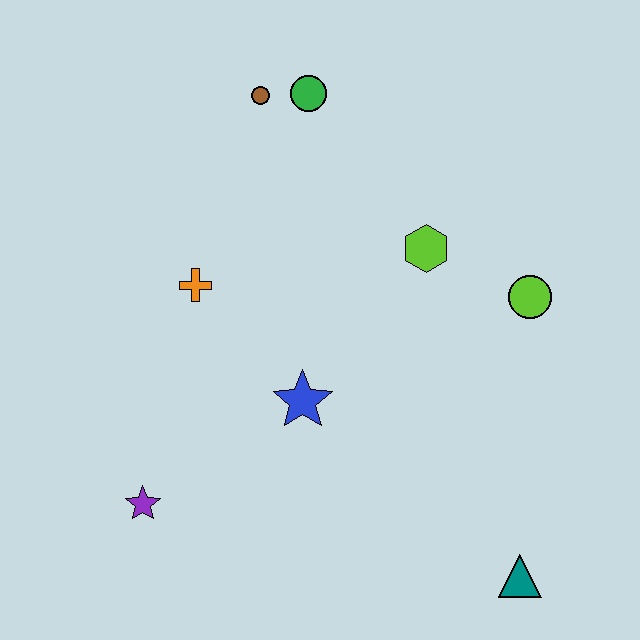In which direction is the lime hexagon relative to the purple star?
The lime hexagon is to the right of the purple star.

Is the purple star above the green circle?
No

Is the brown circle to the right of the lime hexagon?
No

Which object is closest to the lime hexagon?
The lime circle is closest to the lime hexagon.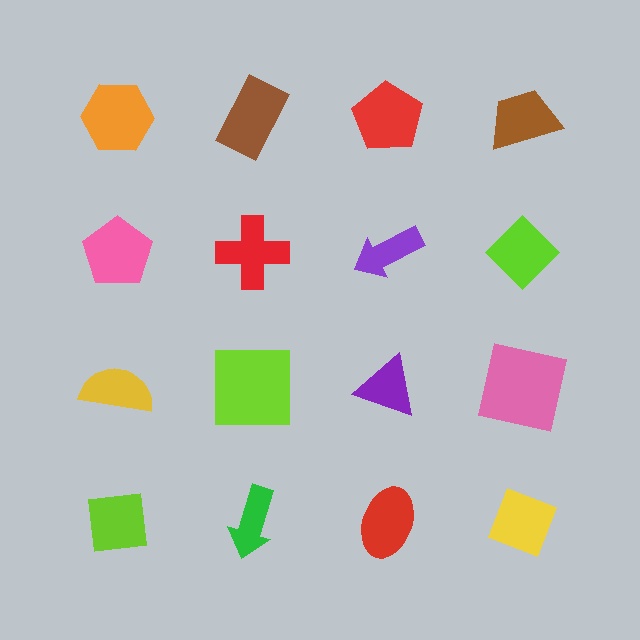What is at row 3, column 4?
A pink square.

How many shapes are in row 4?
4 shapes.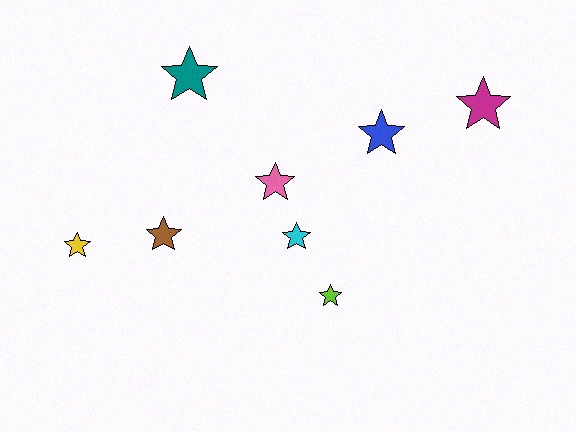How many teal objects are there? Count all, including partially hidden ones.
There is 1 teal object.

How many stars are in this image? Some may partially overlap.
There are 8 stars.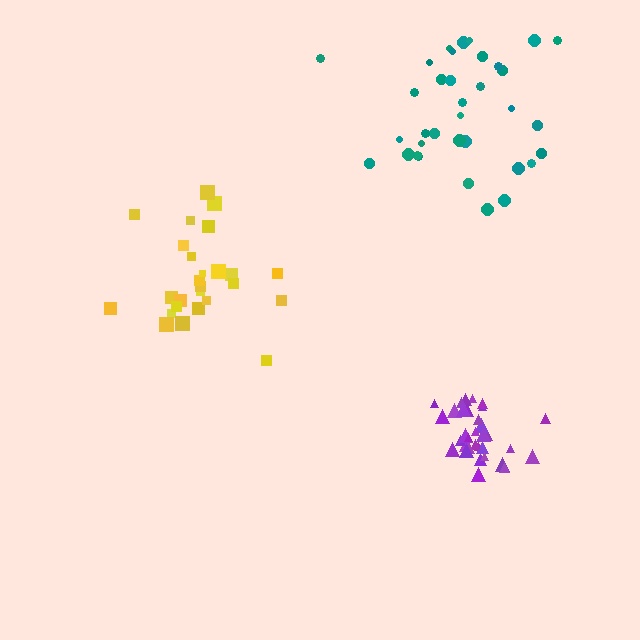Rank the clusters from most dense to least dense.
purple, yellow, teal.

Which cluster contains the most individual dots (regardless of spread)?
Teal (35).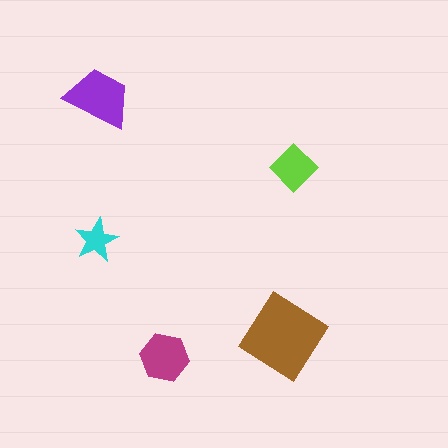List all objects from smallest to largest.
The cyan star, the lime diamond, the magenta hexagon, the purple trapezoid, the brown diamond.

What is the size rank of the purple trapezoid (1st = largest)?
2nd.